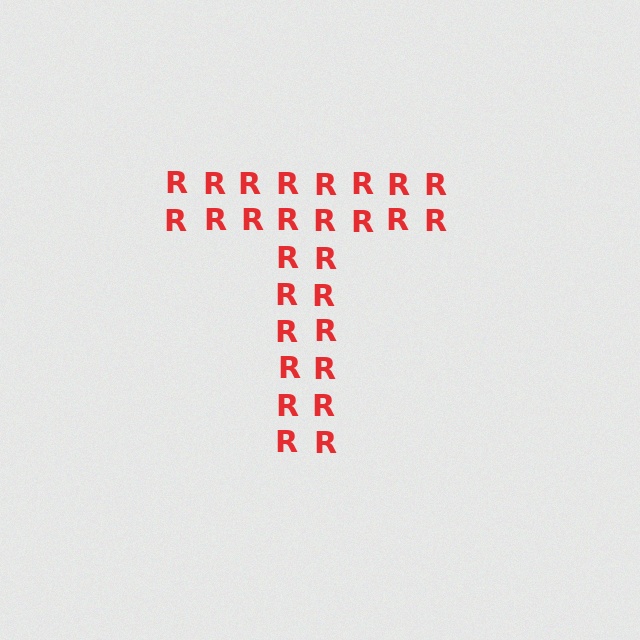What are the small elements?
The small elements are letter R's.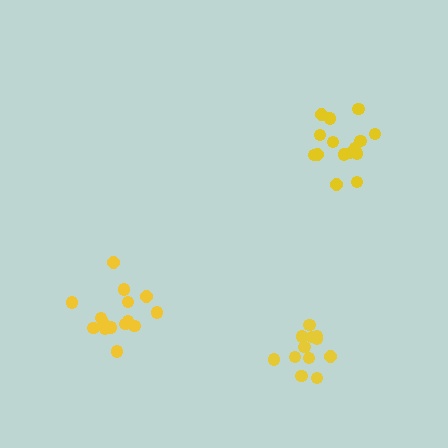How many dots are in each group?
Group 1: 15 dots, Group 2: 15 dots, Group 3: 12 dots (42 total).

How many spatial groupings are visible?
There are 3 spatial groupings.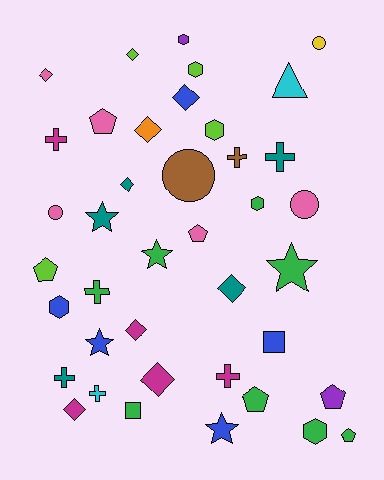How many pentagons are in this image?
There are 6 pentagons.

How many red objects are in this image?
There are no red objects.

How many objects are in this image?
There are 40 objects.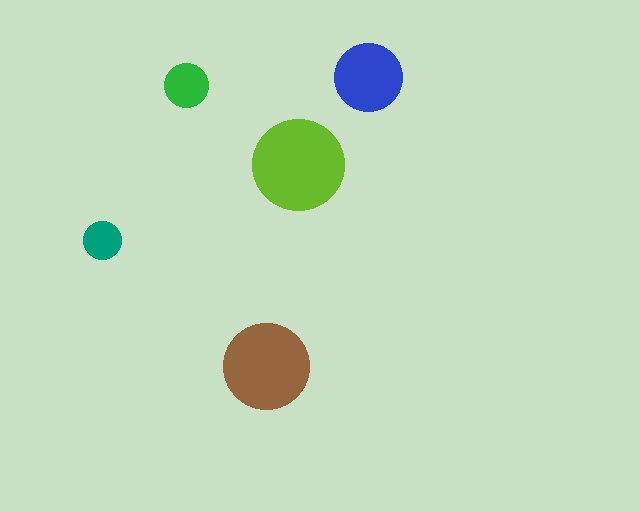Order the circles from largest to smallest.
the lime one, the brown one, the blue one, the green one, the teal one.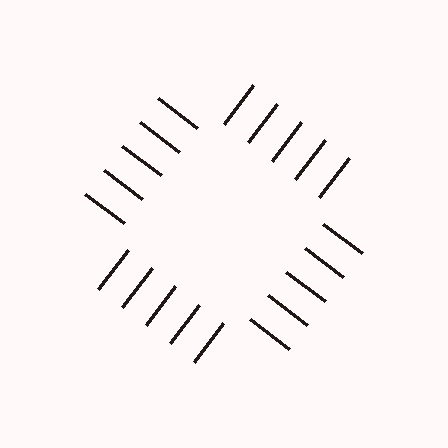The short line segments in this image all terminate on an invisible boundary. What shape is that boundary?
An illusory square — the line segments terminate on its edges but no continuous stroke is drawn.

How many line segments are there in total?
20 — 5 along each of the 4 edges.